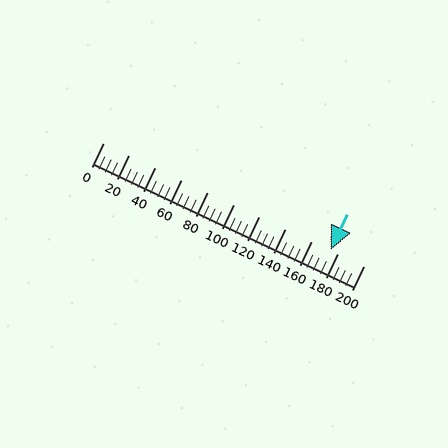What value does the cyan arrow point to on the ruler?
The cyan arrow points to approximately 174.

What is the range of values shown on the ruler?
The ruler shows values from 0 to 200.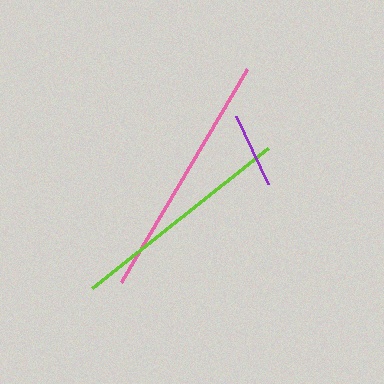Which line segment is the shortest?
The purple line is the shortest at approximately 75 pixels.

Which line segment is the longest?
The pink line is the longest at approximately 247 pixels.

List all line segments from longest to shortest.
From longest to shortest: pink, lime, purple.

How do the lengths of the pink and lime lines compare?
The pink and lime lines are approximately the same length.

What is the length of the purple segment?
The purple segment is approximately 75 pixels long.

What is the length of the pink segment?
The pink segment is approximately 247 pixels long.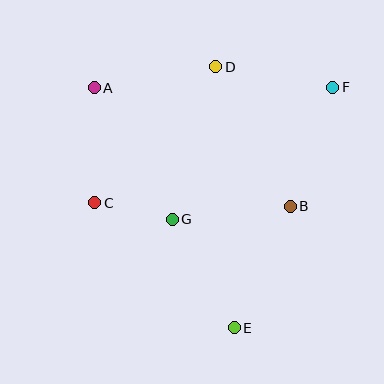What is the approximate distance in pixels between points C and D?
The distance between C and D is approximately 182 pixels.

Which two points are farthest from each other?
Points A and E are farthest from each other.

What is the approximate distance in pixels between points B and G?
The distance between B and G is approximately 119 pixels.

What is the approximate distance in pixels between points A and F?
The distance between A and F is approximately 239 pixels.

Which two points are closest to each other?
Points C and G are closest to each other.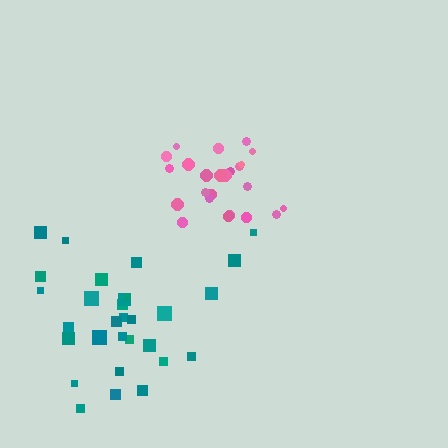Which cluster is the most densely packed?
Pink.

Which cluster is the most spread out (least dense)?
Teal.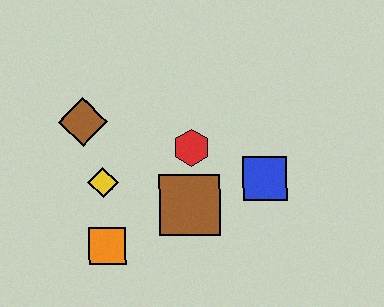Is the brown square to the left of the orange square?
No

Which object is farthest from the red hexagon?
The orange square is farthest from the red hexagon.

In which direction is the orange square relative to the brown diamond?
The orange square is below the brown diamond.